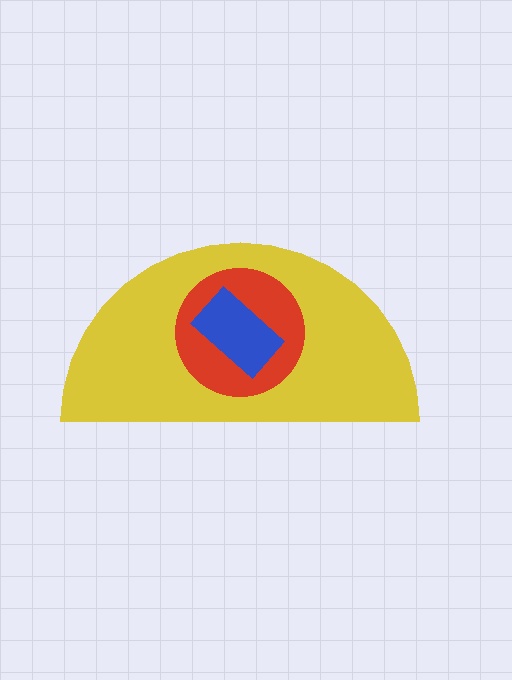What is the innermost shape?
The blue rectangle.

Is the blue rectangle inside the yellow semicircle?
Yes.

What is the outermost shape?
The yellow semicircle.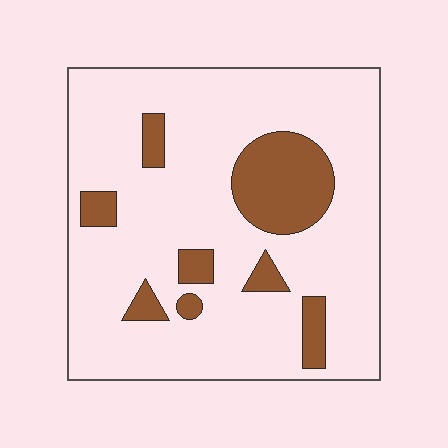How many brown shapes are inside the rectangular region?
8.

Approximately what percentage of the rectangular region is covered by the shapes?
Approximately 15%.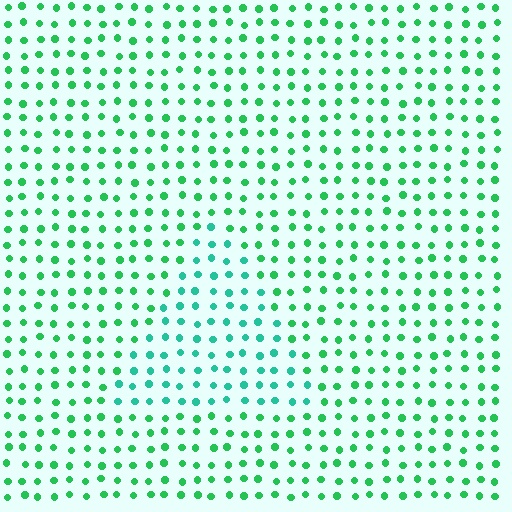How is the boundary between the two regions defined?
The boundary is defined purely by a slight shift in hue (about 27 degrees). Spacing, size, and orientation are identical on both sides.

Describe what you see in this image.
The image is filled with small green elements in a uniform arrangement. A triangle-shaped region is visible where the elements are tinted to a slightly different hue, forming a subtle color boundary.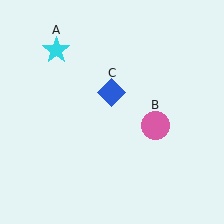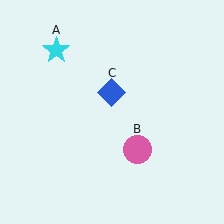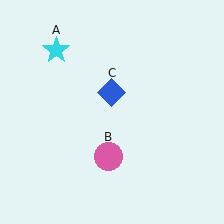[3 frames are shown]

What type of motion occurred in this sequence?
The pink circle (object B) rotated clockwise around the center of the scene.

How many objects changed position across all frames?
1 object changed position: pink circle (object B).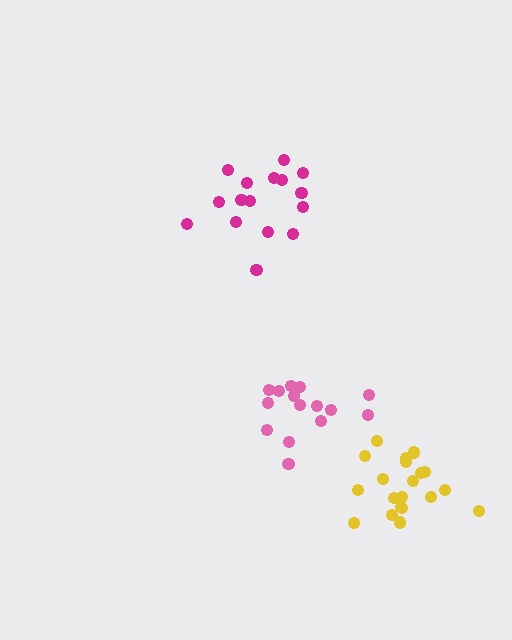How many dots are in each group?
Group 1: 16 dots, Group 2: 20 dots, Group 3: 16 dots (52 total).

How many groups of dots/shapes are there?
There are 3 groups.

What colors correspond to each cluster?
The clusters are colored: magenta, yellow, pink.